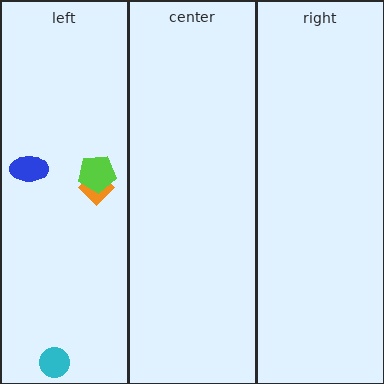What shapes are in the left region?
The orange diamond, the blue ellipse, the lime pentagon, the cyan circle.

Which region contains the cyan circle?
The left region.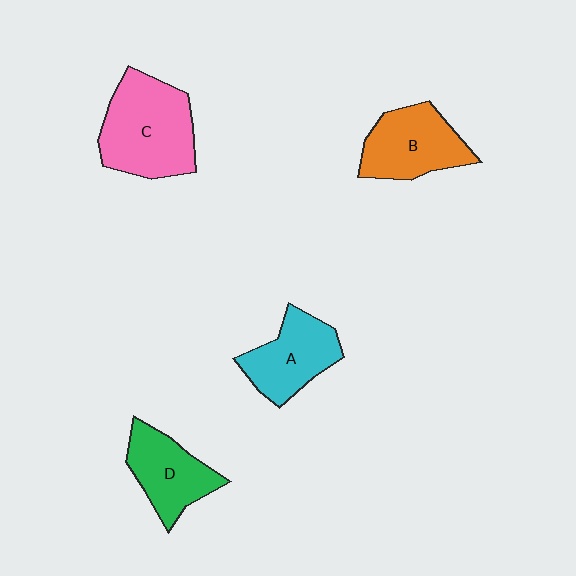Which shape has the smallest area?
Shape D (green).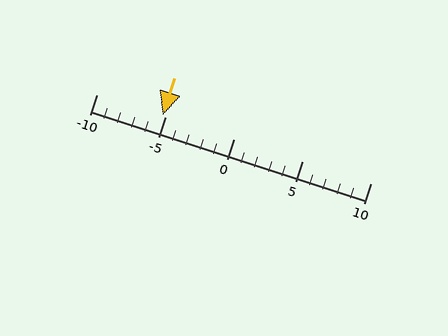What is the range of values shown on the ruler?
The ruler shows values from -10 to 10.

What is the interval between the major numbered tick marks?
The major tick marks are spaced 5 units apart.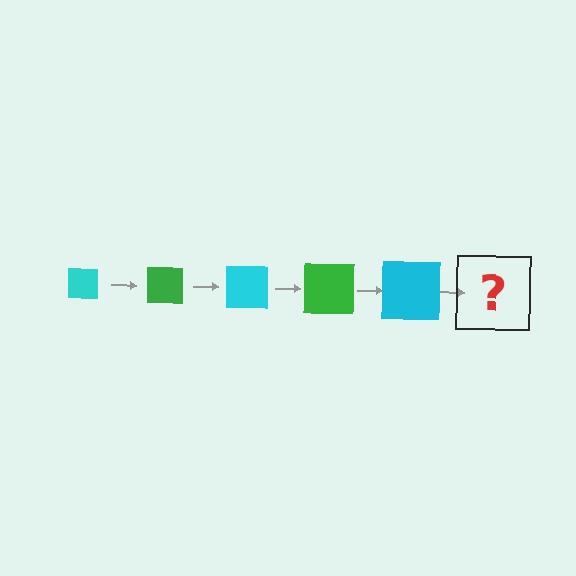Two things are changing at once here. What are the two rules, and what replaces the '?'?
The two rules are that the square grows larger each step and the color cycles through cyan and green. The '?' should be a green square, larger than the previous one.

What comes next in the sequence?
The next element should be a green square, larger than the previous one.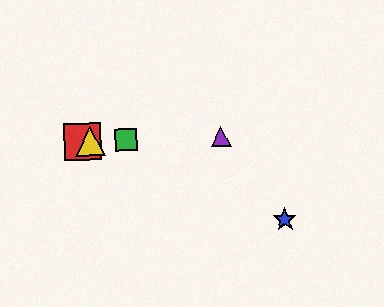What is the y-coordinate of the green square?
The green square is at y≈140.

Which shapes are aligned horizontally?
The red square, the green square, the yellow triangle, the purple triangle are aligned horizontally.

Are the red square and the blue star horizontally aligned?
No, the red square is at y≈142 and the blue star is at y≈219.